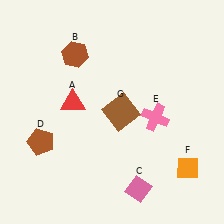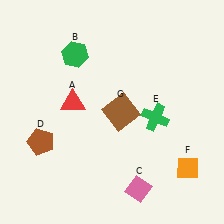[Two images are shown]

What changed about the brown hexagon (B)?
In Image 1, B is brown. In Image 2, it changed to green.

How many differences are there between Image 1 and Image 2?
There are 2 differences between the two images.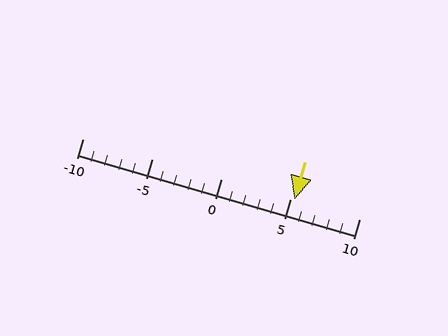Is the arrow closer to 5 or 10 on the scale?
The arrow is closer to 5.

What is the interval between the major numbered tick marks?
The major tick marks are spaced 5 units apart.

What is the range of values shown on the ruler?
The ruler shows values from -10 to 10.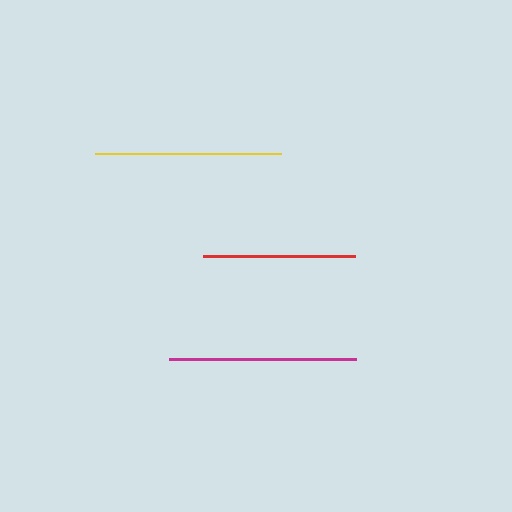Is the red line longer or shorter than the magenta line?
The magenta line is longer than the red line.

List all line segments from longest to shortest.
From longest to shortest: magenta, yellow, red.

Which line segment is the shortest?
The red line is the shortest at approximately 152 pixels.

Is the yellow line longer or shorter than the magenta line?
The magenta line is longer than the yellow line.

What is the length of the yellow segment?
The yellow segment is approximately 186 pixels long.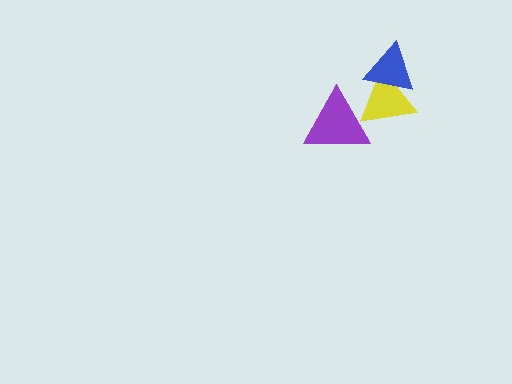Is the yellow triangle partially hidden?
Yes, it is partially covered by another shape.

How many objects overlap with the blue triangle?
1 object overlaps with the blue triangle.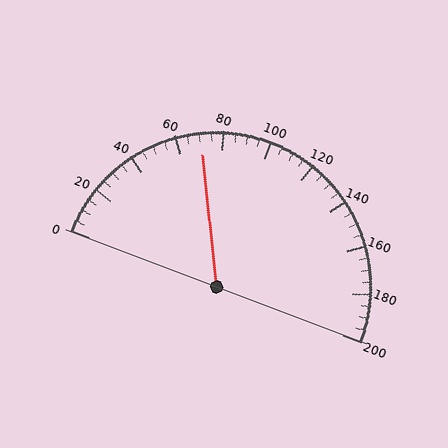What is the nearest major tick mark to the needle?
The nearest major tick mark is 80.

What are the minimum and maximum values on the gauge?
The gauge ranges from 0 to 200.